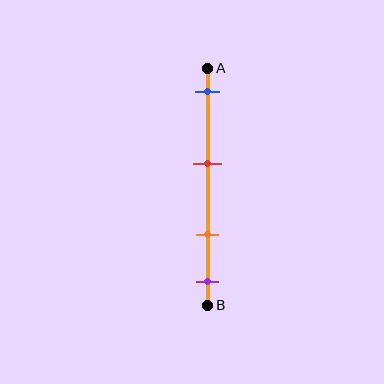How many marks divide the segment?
There are 4 marks dividing the segment.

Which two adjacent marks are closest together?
The orange and purple marks are the closest adjacent pair.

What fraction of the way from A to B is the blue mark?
The blue mark is approximately 10% (0.1) of the way from A to B.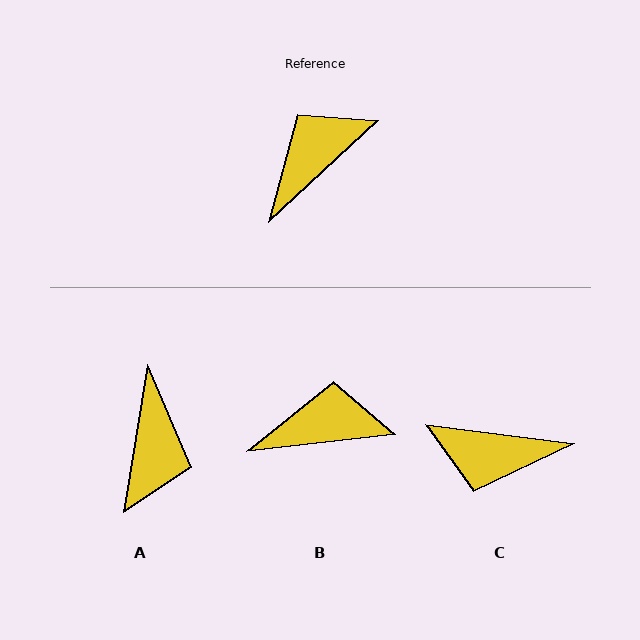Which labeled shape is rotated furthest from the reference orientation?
A, about 142 degrees away.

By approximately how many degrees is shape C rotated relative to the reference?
Approximately 130 degrees counter-clockwise.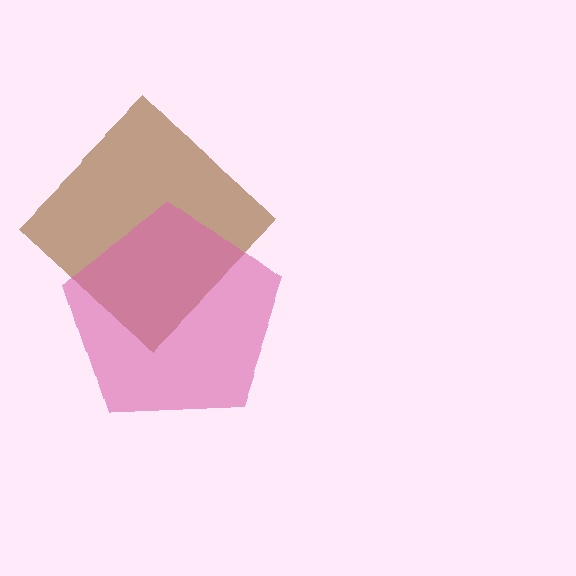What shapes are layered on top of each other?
The layered shapes are: a brown diamond, a pink pentagon.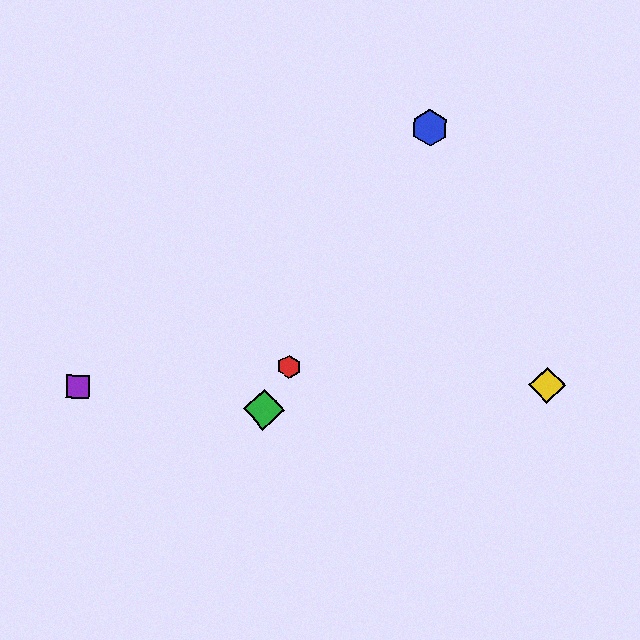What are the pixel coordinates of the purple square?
The purple square is at (78, 387).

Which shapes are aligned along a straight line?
The red hexagon, the blue hexagon, the green diamond are aligned along a straight line.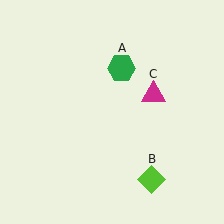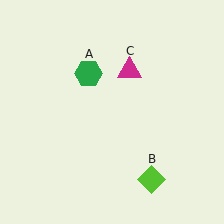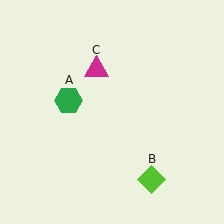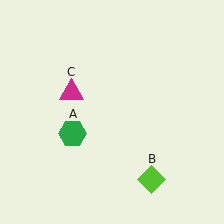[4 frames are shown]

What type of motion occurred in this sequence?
The green hexagon (object A), magenta triangle (object C) rotated counterclockwise around the center of the scene.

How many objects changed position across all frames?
2 objects changed position: green hexagon (object A), magenta triangle (object C).